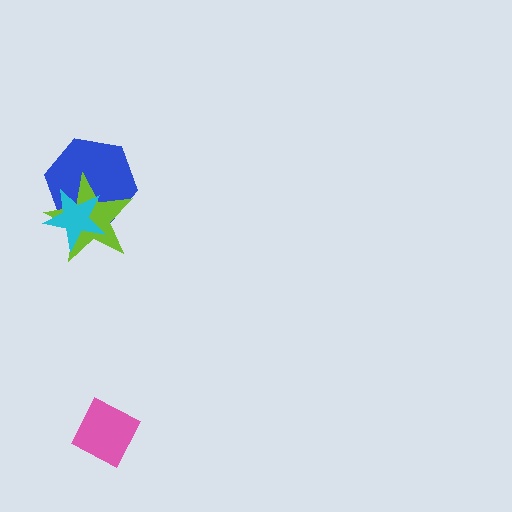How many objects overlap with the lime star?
2 objects overlap with the lime star.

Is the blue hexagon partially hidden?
Yes, it is partially covered by another shape.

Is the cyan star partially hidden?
No, no other shape covers it.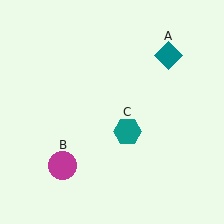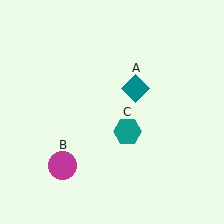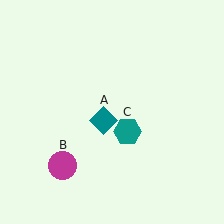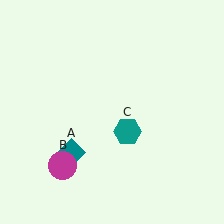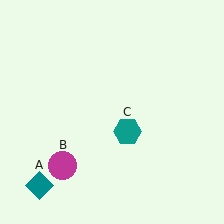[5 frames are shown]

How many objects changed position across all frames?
1 object changed position: teal diamond (object A).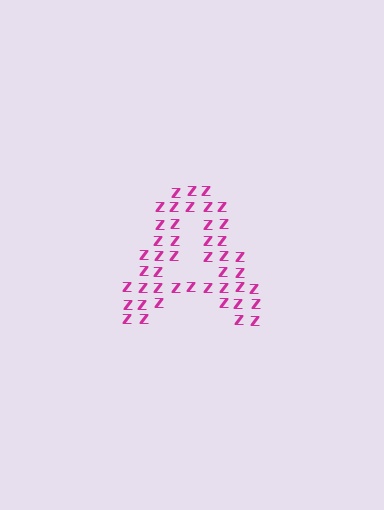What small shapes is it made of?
It is made of small letter Z's.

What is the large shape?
The large shape is the letter A.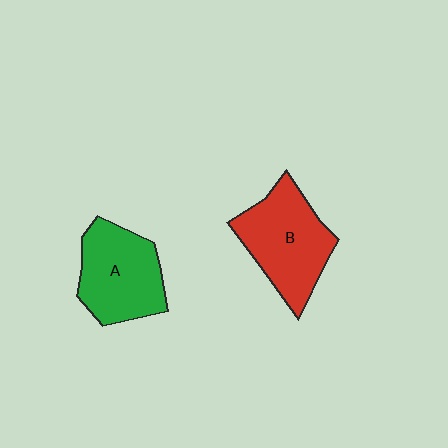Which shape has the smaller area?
Shape A (green).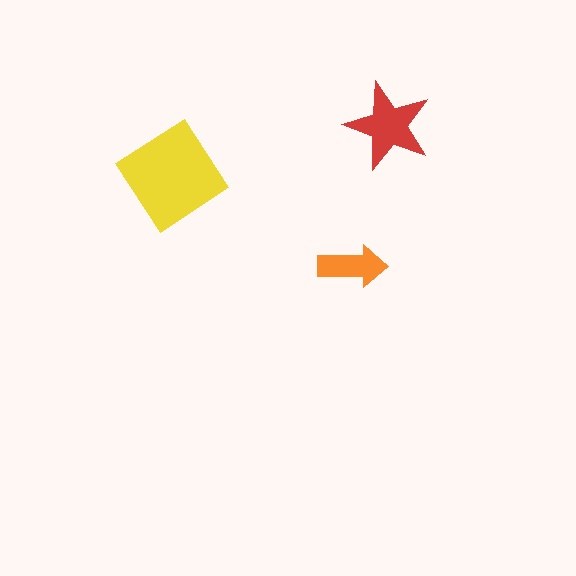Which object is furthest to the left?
The yellow diamond is leftmost.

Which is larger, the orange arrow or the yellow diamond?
The yellow diamond.